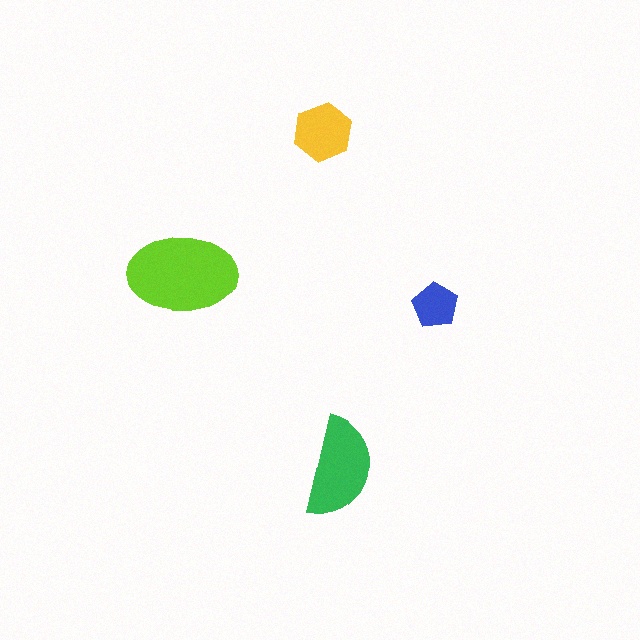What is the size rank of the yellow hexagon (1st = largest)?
3rd.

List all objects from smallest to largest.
The blue pentagon, the yellow hexagon, the green semicircle, the lime ellipse.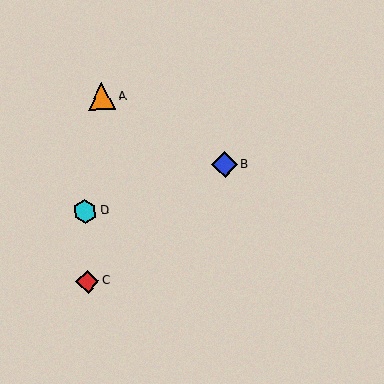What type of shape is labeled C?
Shape C is a red diamond.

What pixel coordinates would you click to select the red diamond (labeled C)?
Click at (88, 281) to select the red diamond C.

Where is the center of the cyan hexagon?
The center of the cyan hexagon is at (85, 211).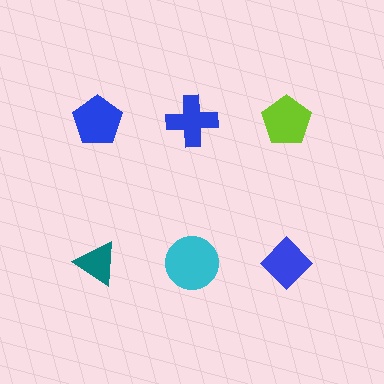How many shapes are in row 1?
3 shapes.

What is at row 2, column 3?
A blue diamond.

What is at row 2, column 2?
A cyan circle.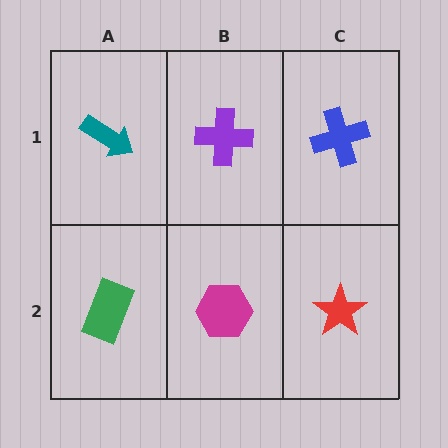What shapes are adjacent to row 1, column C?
A red star (row 2, column C), a purple cross (row 1, column B).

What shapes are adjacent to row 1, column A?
A green rectangle (row 2, column A), a purple cross (row 1, column B).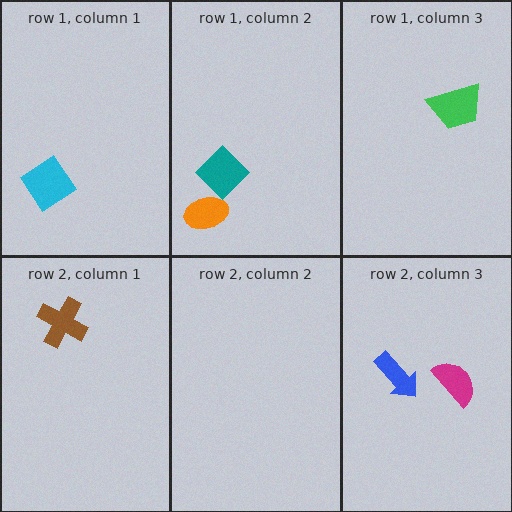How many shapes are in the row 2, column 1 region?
1.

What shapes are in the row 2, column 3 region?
The magenta semicircle, the blue arrow.